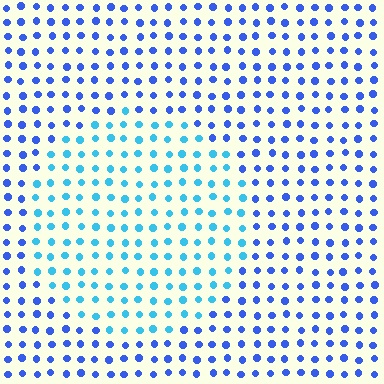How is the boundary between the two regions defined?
The boundary is defined purely by a slight shift in hue (about 34 degrees). Spacing, size, and orientation are identical on both sides.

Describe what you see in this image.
The image is filled with small blue elements in a uniform arrangement. A circle-shaped region is visible where the elements are tinted to a slightly different hue, forming a subtle color boundary.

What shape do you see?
I see a circle.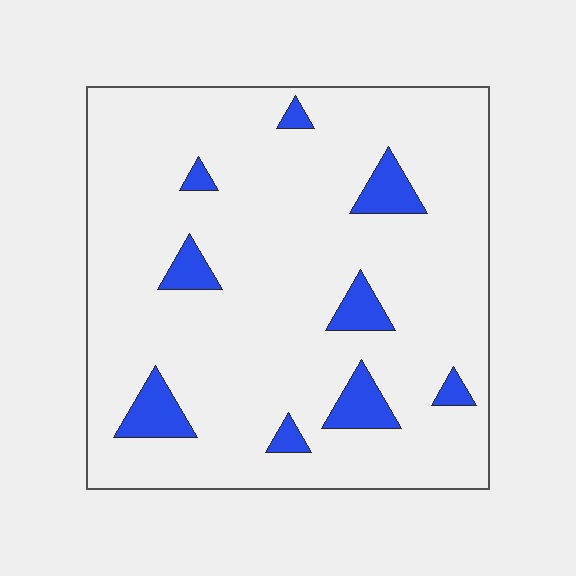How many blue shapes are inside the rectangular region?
9.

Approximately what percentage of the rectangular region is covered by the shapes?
Approximately 10%.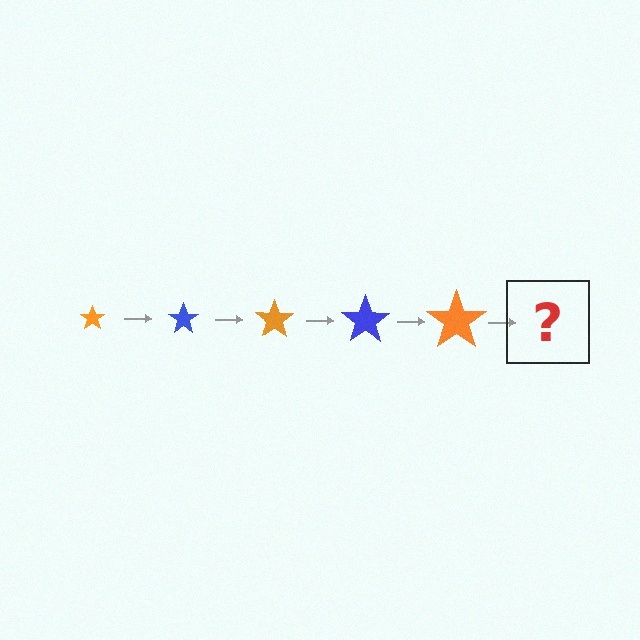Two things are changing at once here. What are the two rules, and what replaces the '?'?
The two rules are that the star grows larger each step and the color cycles through orange and blue. The '?' should be a blue star, larger than the previous one.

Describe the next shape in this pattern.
It should be a blue star, larger than the previous one.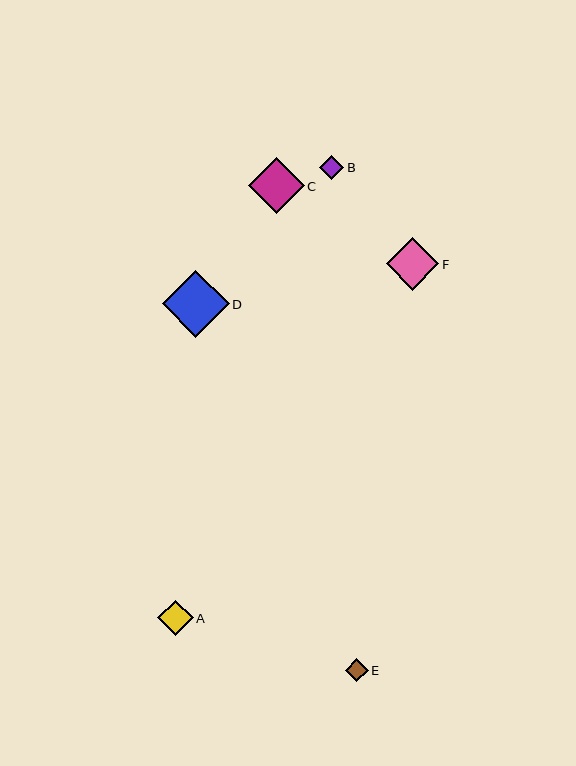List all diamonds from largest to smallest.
From largest to smallest: D, C, F, A, B, E.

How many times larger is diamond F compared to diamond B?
Diamond F is approximately 2.2 times the size of diamond B.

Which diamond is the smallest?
Diamond E is the smallest with a size of approximately 23 pixels.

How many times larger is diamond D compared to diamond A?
Diamond D is approximately 1.9 times the size of diamond A.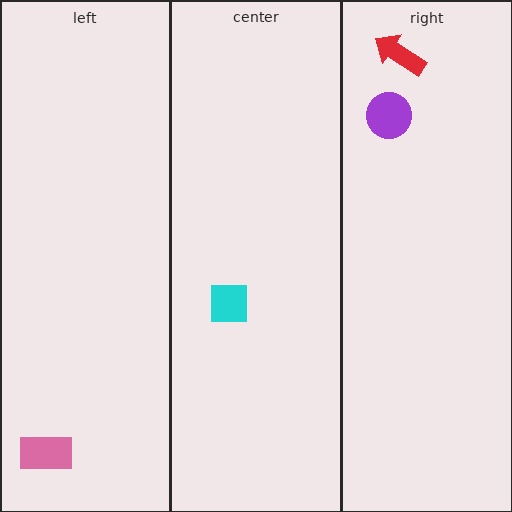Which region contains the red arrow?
The right region.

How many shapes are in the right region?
2.